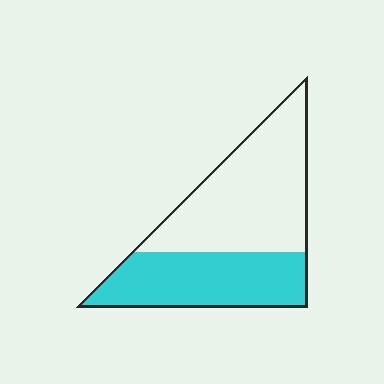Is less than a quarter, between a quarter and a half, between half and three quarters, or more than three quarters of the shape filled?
Between a quarter and a half.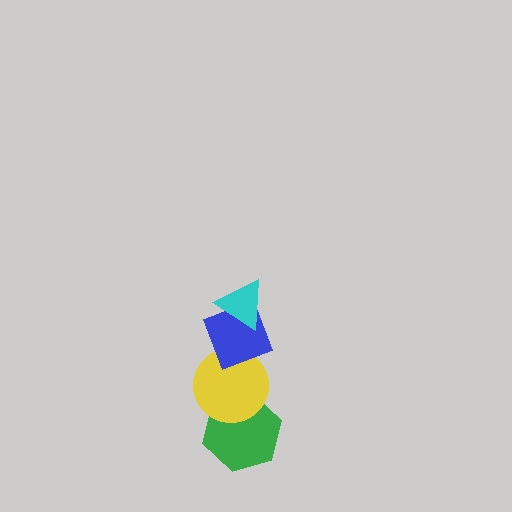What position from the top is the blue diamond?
The blue diamond is 2nd from the top.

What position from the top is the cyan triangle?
The cyan triangle is 1st from the top.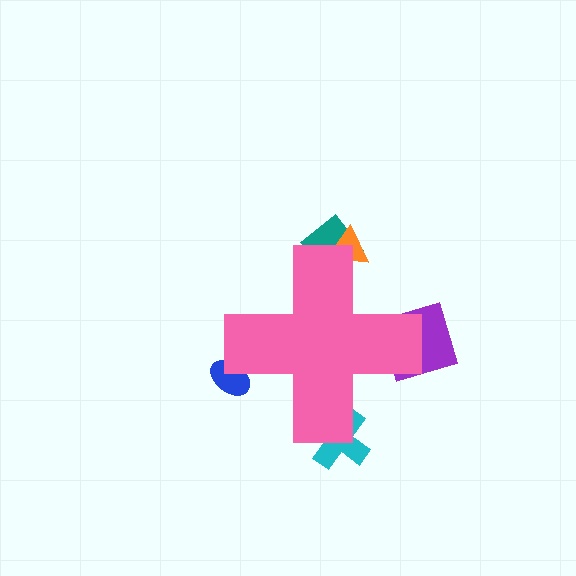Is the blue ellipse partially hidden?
Yes, the blue ellipse is partially hidden behind the pink cross.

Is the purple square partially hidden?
Yes, the purple square is partially hidden behind the pink cross.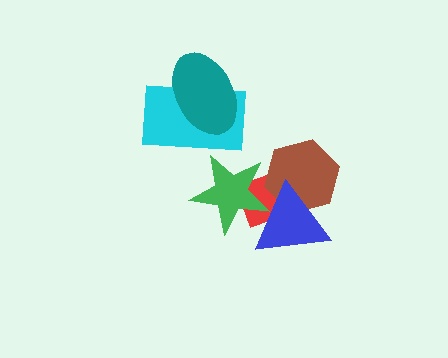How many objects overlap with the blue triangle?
3 objects overlap with the blue triangle.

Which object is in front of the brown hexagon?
The blue triangle is in front of the brown hexagon.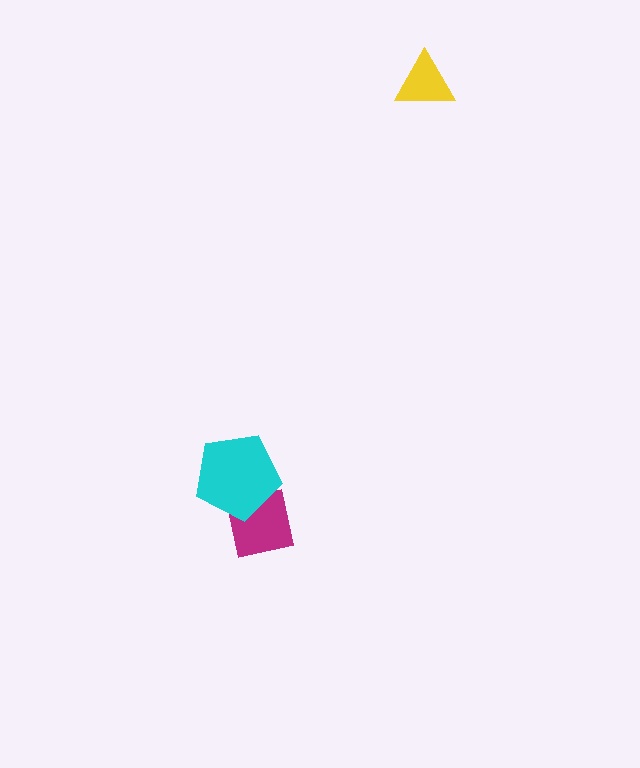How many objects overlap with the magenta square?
1 object overlaps with the magenta square.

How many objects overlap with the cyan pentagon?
1 object overlaps with the cyan pentagon.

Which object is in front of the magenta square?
The cyan pentagon is in front of the magenta square.